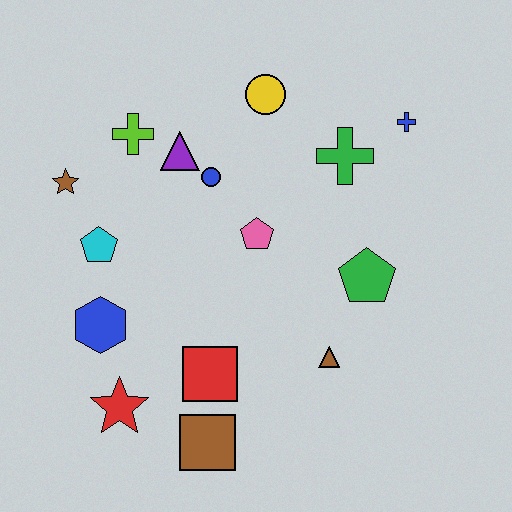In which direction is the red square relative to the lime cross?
The red square is below the lime cross.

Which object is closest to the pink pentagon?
The blue circle is closest to the pink pentagon.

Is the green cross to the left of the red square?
No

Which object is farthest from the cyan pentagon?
The blue cross is farthest from the cyan pentagon.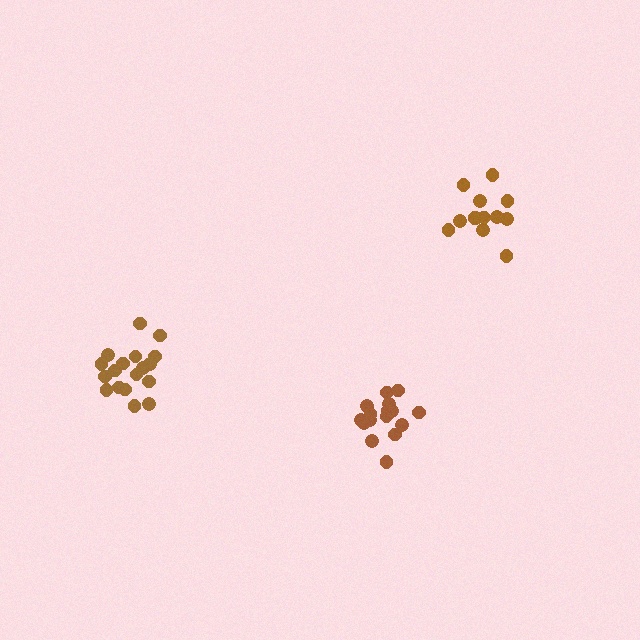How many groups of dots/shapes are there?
There are 3 groups.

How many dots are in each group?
Group 1: 18 dots, Group 2: 17 dots, Group 3: 13 dots (48 total).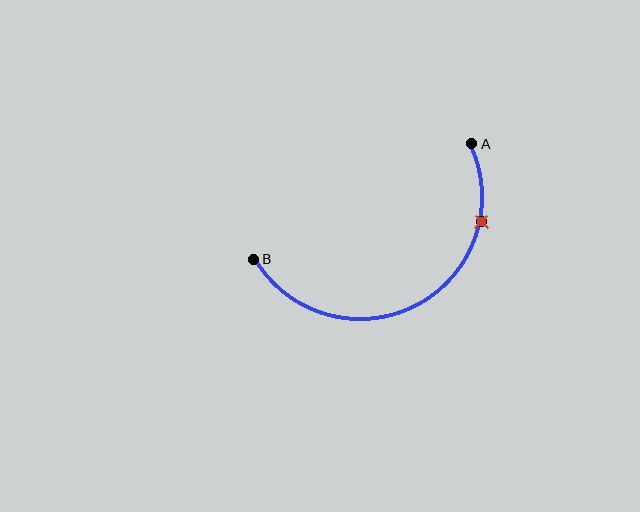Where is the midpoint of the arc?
The arc midpoint is the point on the curve farthest from the straight line joining A and B. It sits below that line.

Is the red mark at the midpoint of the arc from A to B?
No. The red mark lies on the arc but is closer to endpoint A. The arc midpoint would be at the point on the curve equidistant along the arc from both A and B.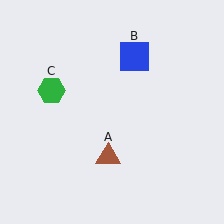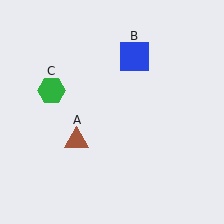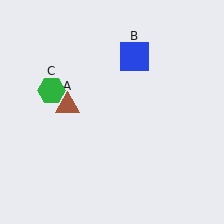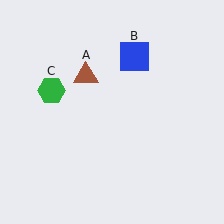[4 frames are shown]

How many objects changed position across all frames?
1 object changed position: brown triangle (object A).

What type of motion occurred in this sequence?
The brown triangle (object A) rotated clockwise around the center of the scene.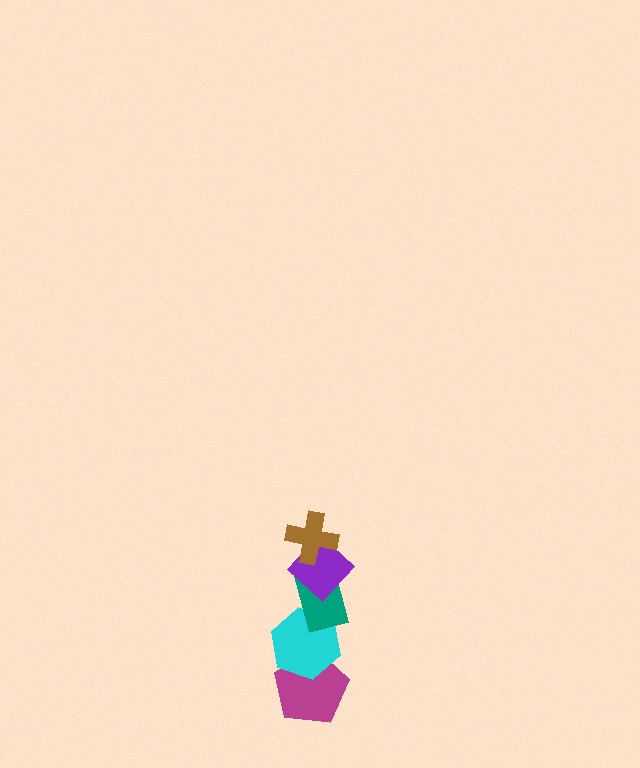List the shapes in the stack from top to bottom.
From top to bottom: the brown cross, the purple diamond, the teal rectangle, the cyan hexagon, the magenta pentagon.